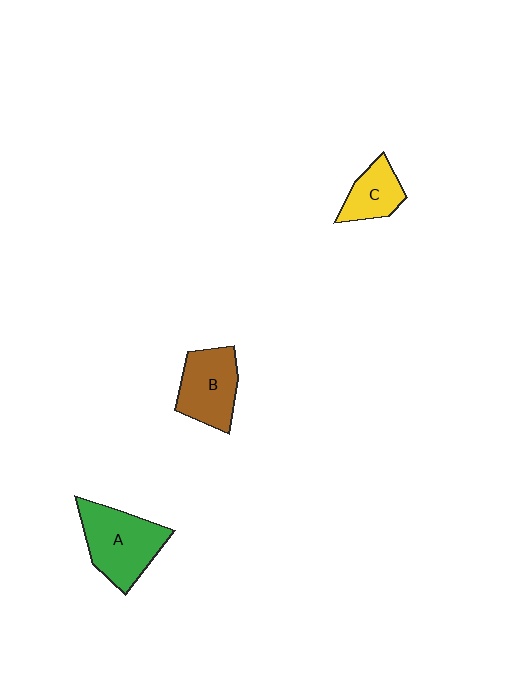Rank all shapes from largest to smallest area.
From largest to smallest: A (green), B (brown), C (yellow).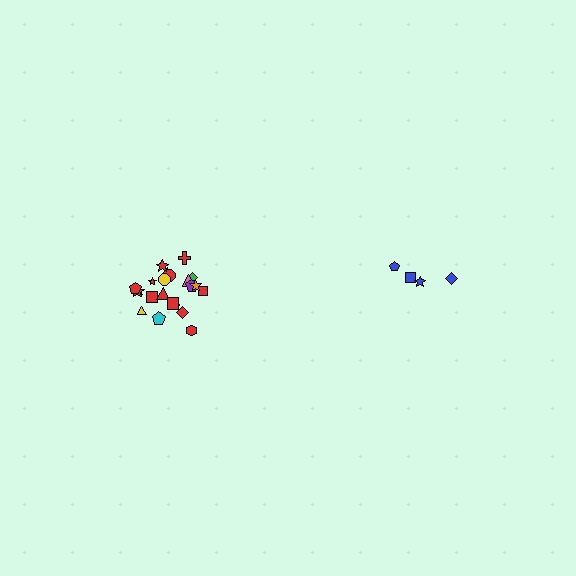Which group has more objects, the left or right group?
The left group.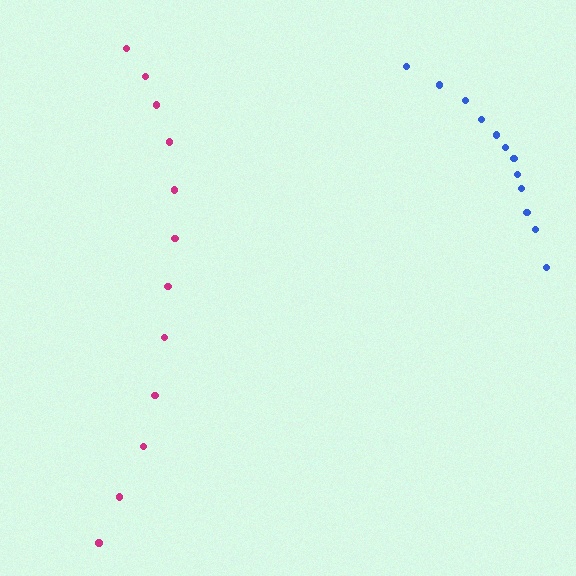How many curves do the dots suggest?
There are 2 distinct paths.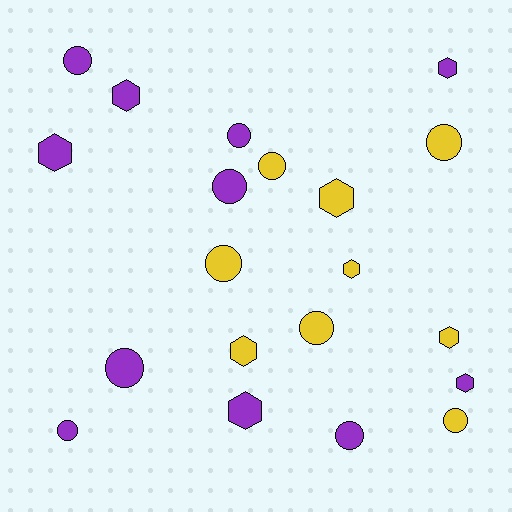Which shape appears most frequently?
Circle, with 11 objects.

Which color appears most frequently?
Purple, with 11 objects.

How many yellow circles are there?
There are 5 yellow circles.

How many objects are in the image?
There are 20 objects.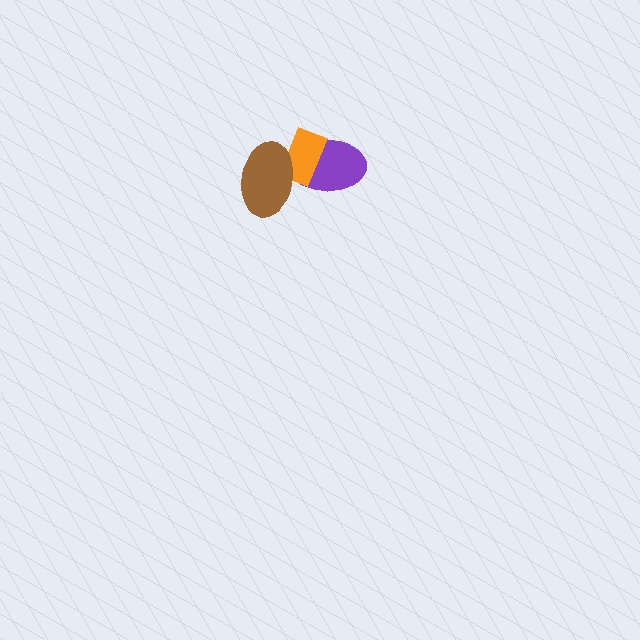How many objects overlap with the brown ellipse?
2 objects overlap with the brown ellipse.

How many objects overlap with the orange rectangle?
2 objects overlap with the orange rectangle.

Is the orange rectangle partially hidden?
Yes, it is partially covered by another shape.